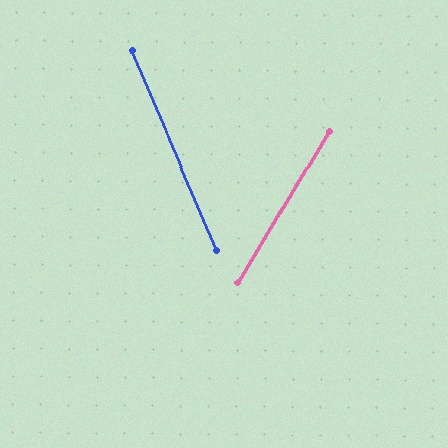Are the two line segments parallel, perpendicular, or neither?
Neither parallel nor perpendicular — they differ by about 54°.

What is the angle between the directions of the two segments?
Approximately 54 degrees.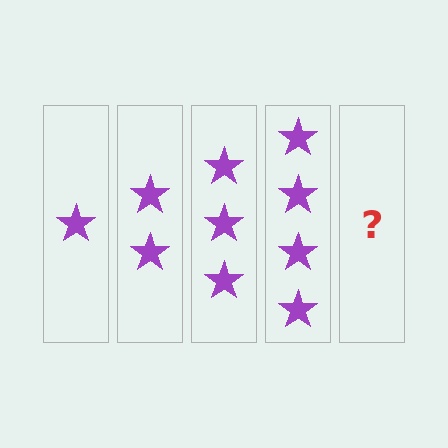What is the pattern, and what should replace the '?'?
The pattern is that each step adds one more star. The '?' should be 5 stars.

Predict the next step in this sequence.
The next step is 5 stars.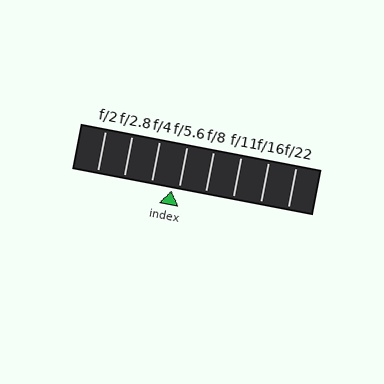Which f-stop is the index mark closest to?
The index mark is closest to f/5.6.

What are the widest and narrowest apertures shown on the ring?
The widest aperture shown is f/2 and the narrowest is f/22.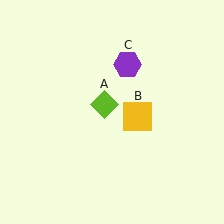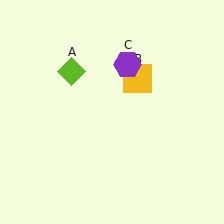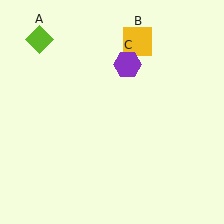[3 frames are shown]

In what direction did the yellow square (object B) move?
The yellow square (object B) moved up.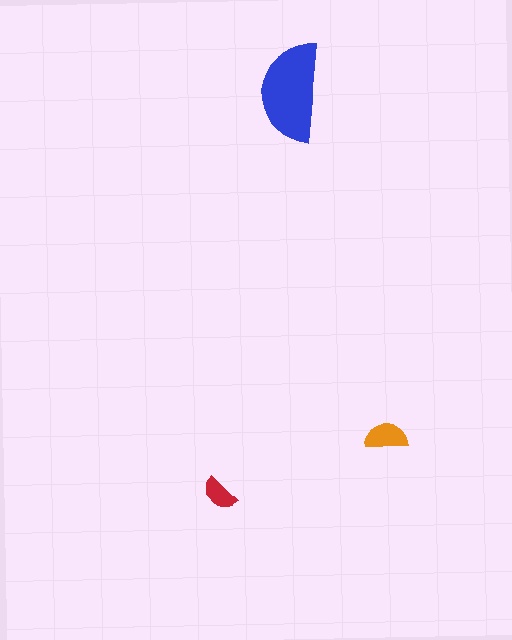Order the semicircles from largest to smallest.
the blue one, the orange one, the red one.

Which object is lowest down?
The red semicircle is bottommost.